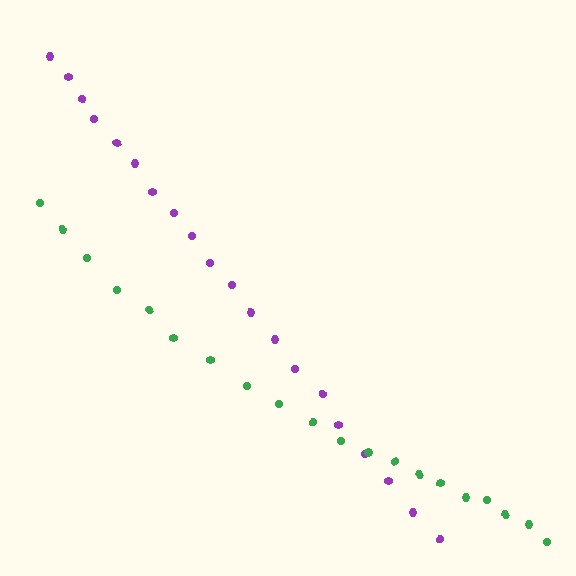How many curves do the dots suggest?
There are 2 distinct paths.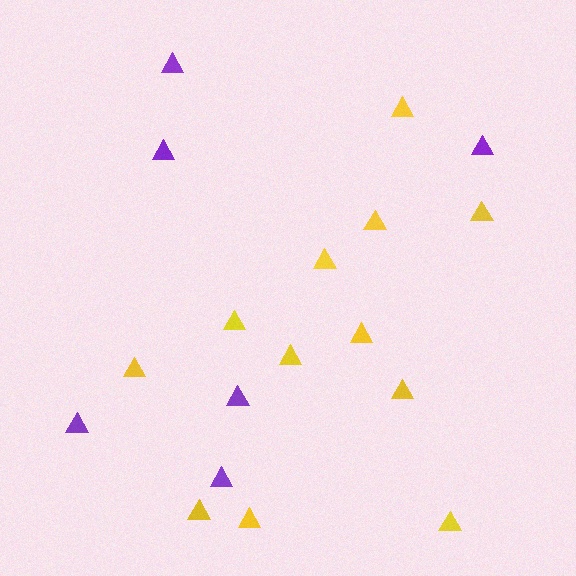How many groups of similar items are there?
There are 2 groups: one group of purple triangles (6) and one group of yellow triangles (12).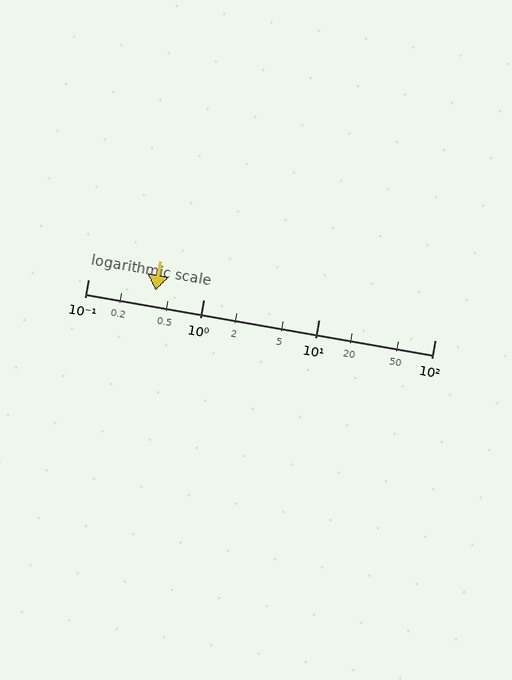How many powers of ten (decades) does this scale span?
The scale spans 3 decades, from 0.1 to 100.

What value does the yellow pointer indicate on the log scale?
The pointer indicates approximately 0.38.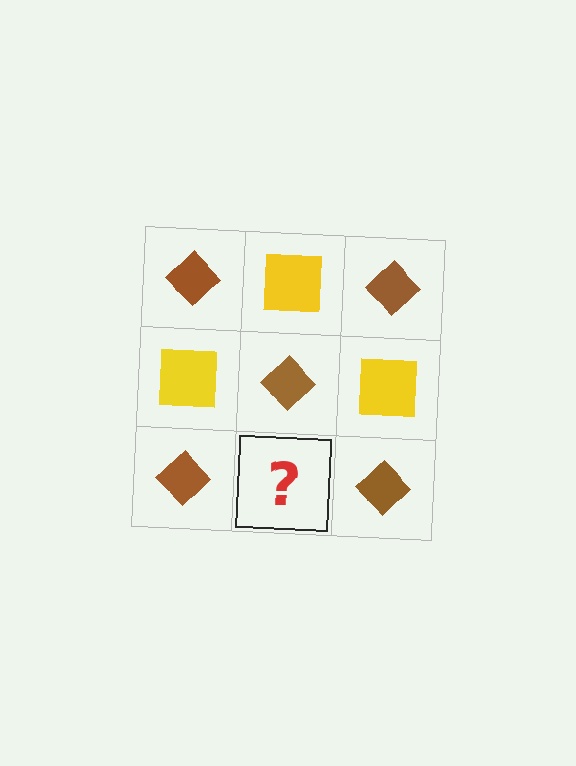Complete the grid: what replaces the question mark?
The question mark should be replaced with a yellow square.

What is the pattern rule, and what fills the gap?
The rule is that it alternates brown diamond and yellow square in a checkerboard pattern. The gap should be filled with a yellow square.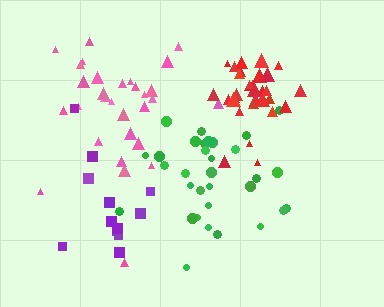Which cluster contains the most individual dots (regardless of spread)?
Green (33).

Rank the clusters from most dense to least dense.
red, green, pink, purple.